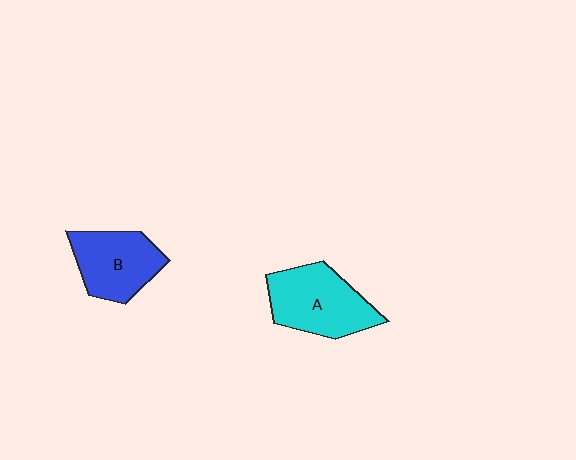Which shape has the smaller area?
Shape B (blue).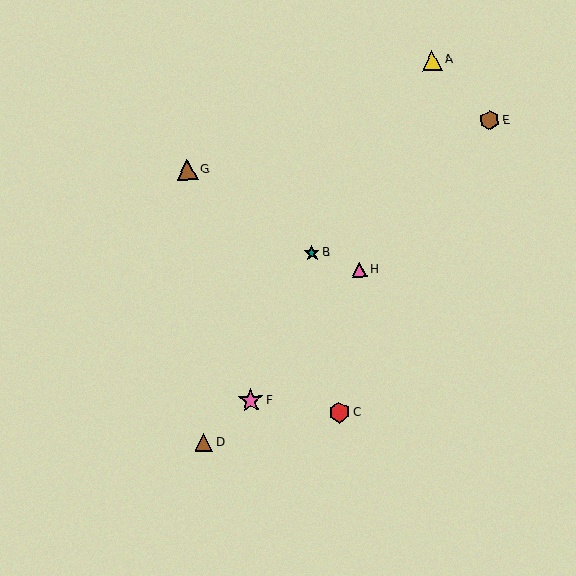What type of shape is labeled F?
Shape F is a pink star.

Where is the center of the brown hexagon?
The center of the brown hexagon is at (490, 120).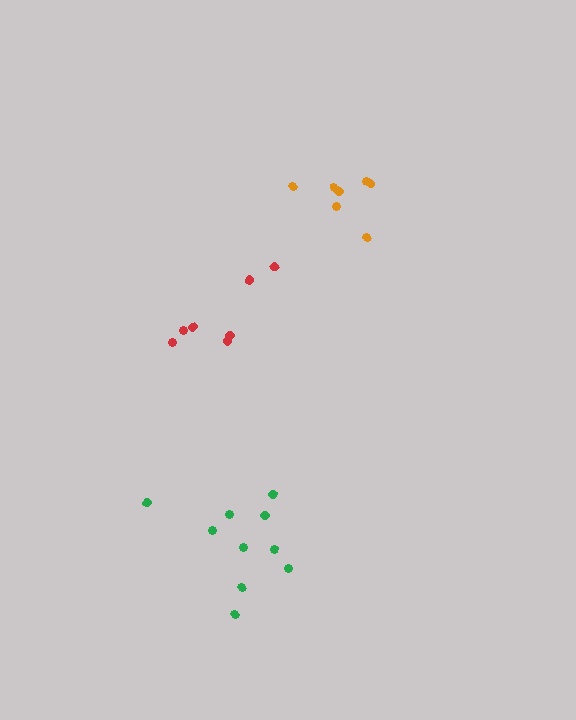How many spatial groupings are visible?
There are 3 spatial groupings.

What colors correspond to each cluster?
The clusters are colored: red, orange, green.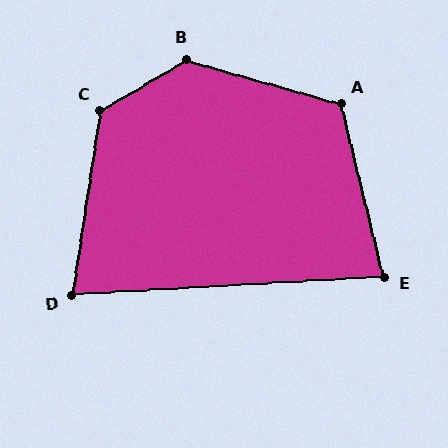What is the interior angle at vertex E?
Approximately 80 degrees (acute).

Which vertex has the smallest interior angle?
D, at approximately 78 degrees.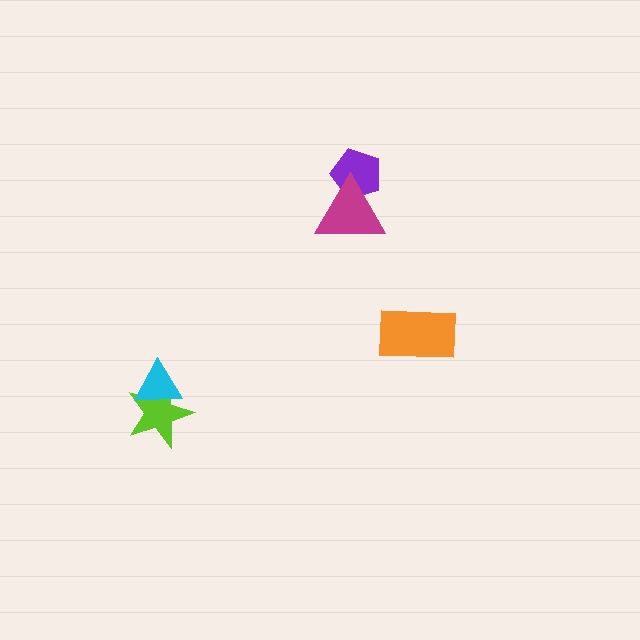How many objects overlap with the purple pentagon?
1 object overlaps with the purple pentagon.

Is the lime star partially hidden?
Yes, it is partially covered by another shape.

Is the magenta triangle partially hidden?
No, no other shape covers it.